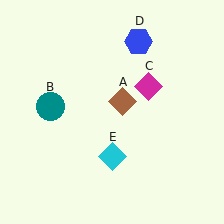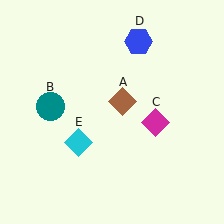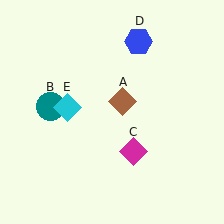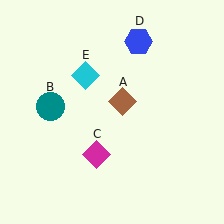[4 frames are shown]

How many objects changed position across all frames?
2 objects changed position: magenta diamond (object C), cyan diamond (object E).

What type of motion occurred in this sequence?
The magenta diamond (object C), cyan diamond (object E) rotated clockwise around the center of the scene.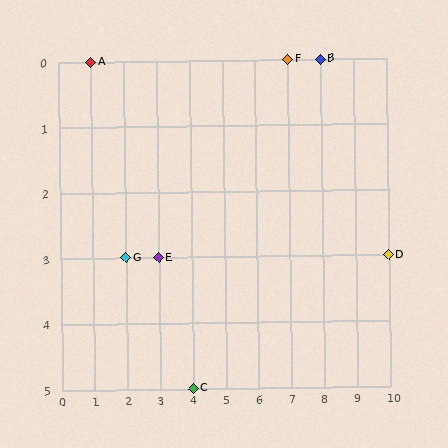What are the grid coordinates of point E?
Point E is at grid coordinates (3, 3).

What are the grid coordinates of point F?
Point F is at grid coordinates (7, 0).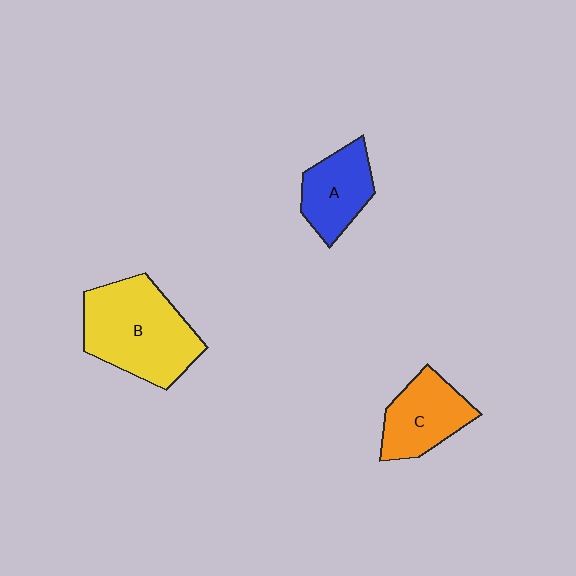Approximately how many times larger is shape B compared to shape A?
Approximately 1.8 times.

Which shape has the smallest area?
Shape A (blue).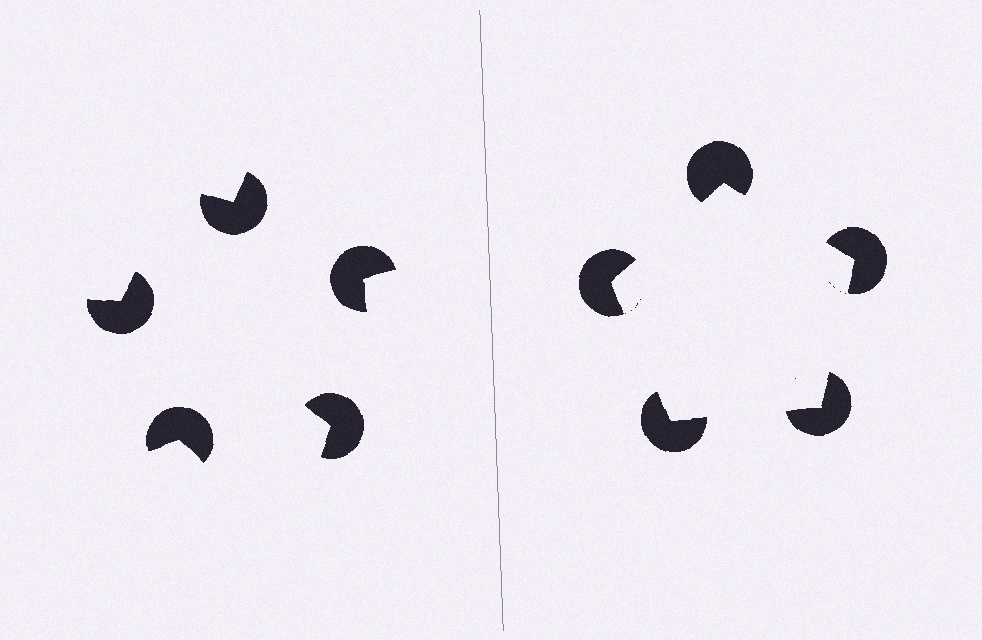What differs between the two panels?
The pac-man discs are positioned identically on both sides; only the wedge orientations differ. On the right they align to a pentagon; on the left they are misaligned.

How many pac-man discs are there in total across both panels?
10 — 5 on each side.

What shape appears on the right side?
An illusory pentagon.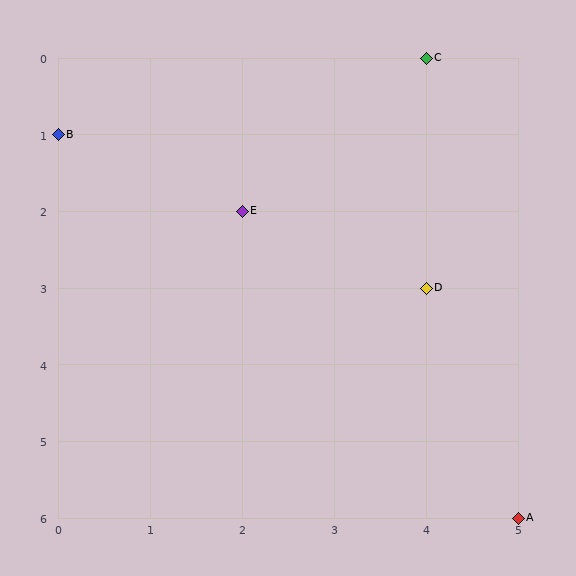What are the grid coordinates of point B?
Point B is at grid coordinates (0, 1).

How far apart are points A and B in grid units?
Points A and B are 5 columns and 5 rows apart (about 7.1 grid units diagonally).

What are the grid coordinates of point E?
Point E is at grid coordinates (2, 2).